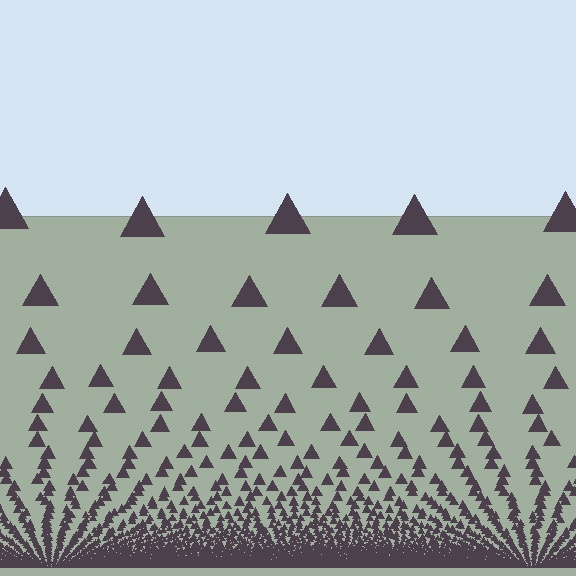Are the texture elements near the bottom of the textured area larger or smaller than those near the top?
Smaller. The gradient is inverted — elements near the bottom are smaller and denser.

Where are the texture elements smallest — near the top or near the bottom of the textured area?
Near the bottom.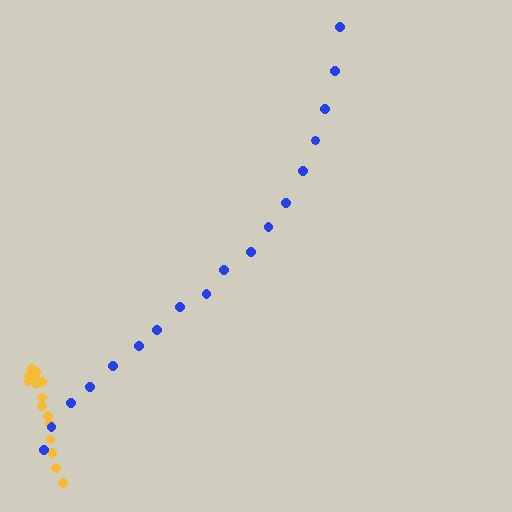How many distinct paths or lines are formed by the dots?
There are 2 distinct paths.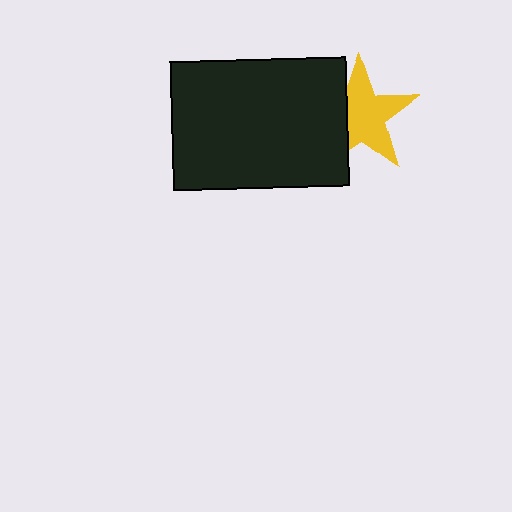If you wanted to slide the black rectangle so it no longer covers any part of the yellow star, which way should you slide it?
Slide it left — that is the most direct way to separate the two shapes.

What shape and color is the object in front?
The object in front is a black rectangle.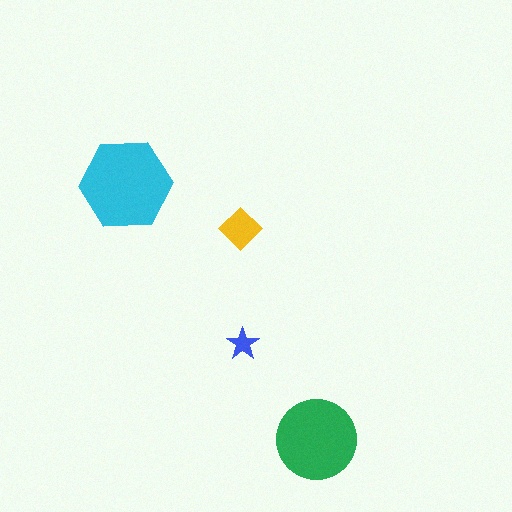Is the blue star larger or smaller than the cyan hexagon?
Smaller.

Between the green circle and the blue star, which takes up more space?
The green circle.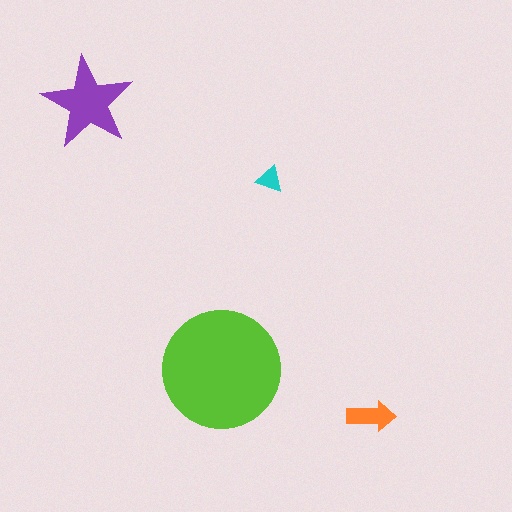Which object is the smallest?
The cyan triangle.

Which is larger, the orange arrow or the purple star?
The purple star.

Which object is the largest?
The lime circle.